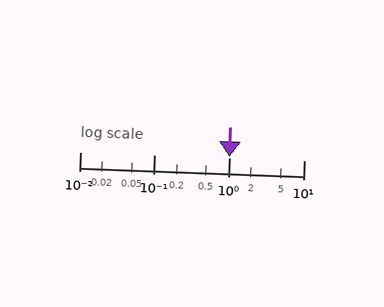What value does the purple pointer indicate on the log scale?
The pointer indicates approximately 1.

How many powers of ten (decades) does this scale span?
The scale spans 3 decades, from 0.01 to 10.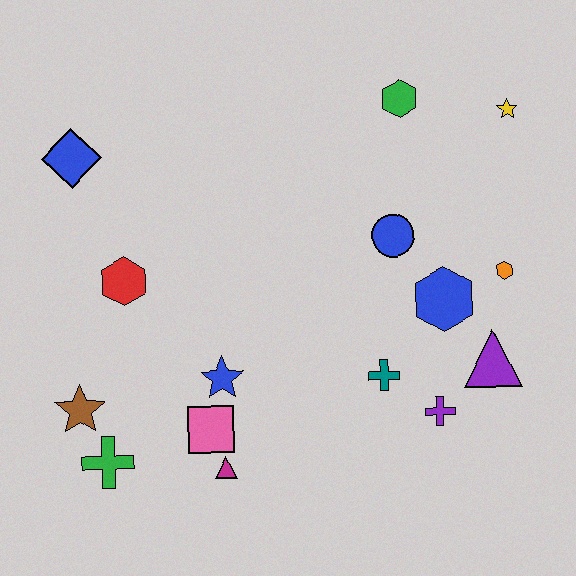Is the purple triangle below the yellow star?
Yes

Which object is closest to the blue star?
The pink square is closest to the blue star.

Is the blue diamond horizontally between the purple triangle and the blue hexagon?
No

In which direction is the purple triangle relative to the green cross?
The purple triangle is to the right of the green cross.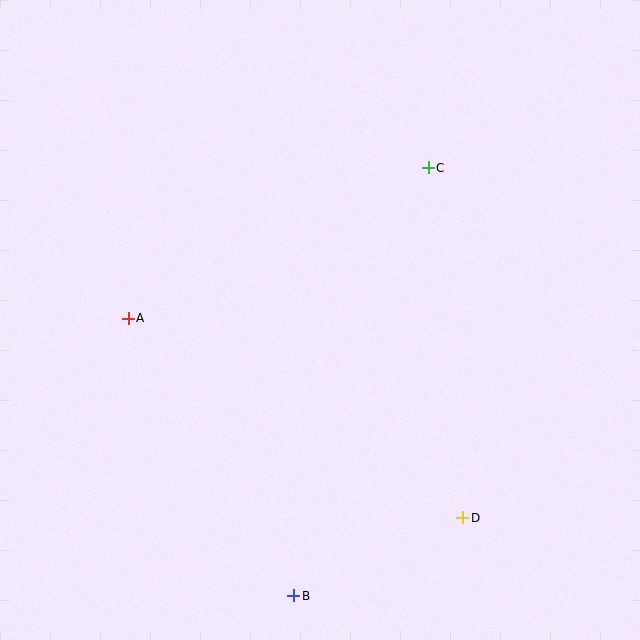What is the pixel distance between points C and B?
The distance between C and B is 449 pixels.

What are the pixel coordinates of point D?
Point D is at (463, 518).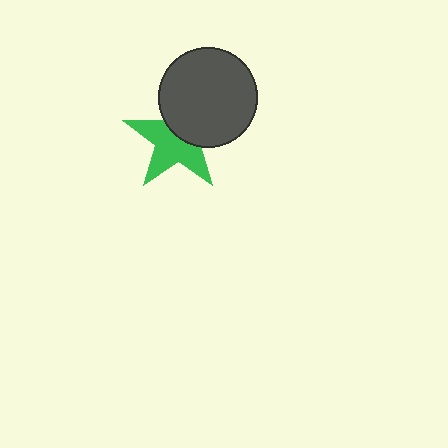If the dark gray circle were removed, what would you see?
You would see the complete green star.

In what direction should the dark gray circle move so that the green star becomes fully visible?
The dark gray circle should move toward the upper-right. That is the shortest direction to clear the overlap and leave the green star fully visible.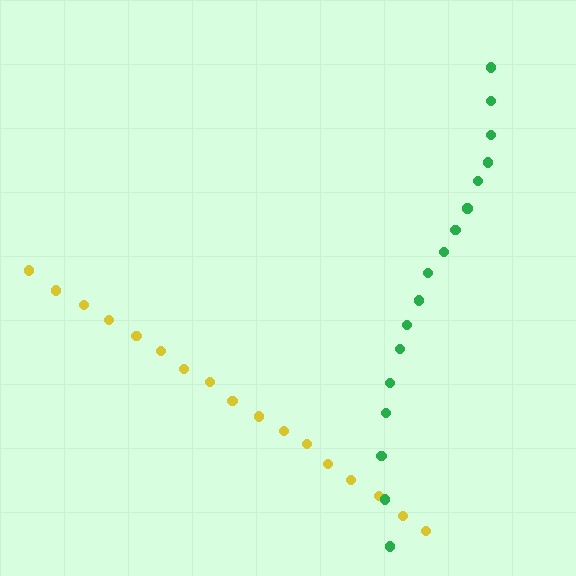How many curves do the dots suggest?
There are 2 distinct paths.